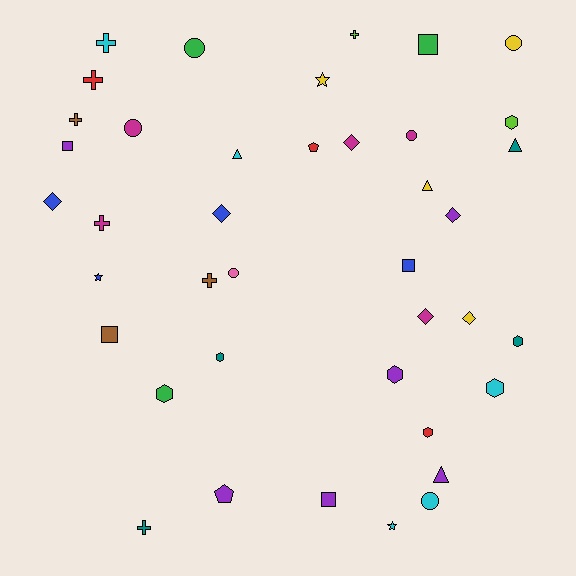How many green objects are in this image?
There are 3 green objects.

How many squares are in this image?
There are 5 squares.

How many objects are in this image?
There are 40 objects.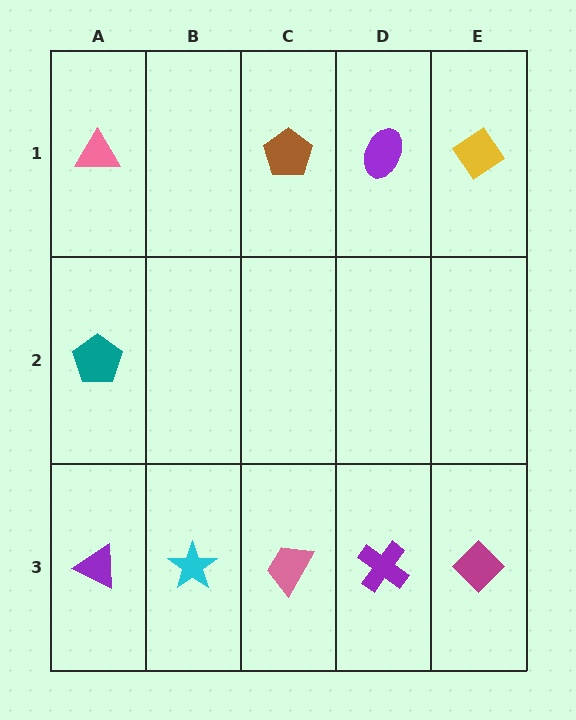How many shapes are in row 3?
5 shapes.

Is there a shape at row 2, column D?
No, that cell is empty.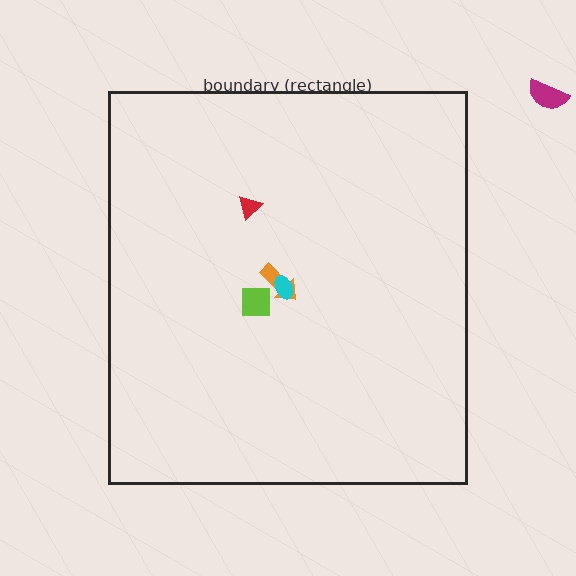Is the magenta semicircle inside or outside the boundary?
Outside.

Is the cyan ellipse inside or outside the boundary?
Inside.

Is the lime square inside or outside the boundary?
Inside.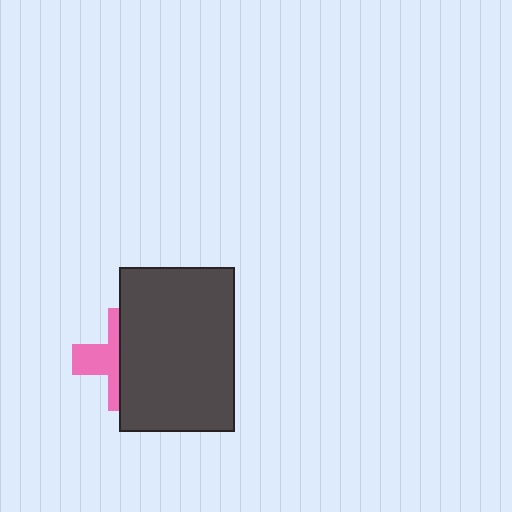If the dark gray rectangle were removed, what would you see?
You would see the complete pink cross.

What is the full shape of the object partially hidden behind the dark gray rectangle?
The partially hidden object is a pink cross.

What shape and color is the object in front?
The object in front is a dark gray rectangle.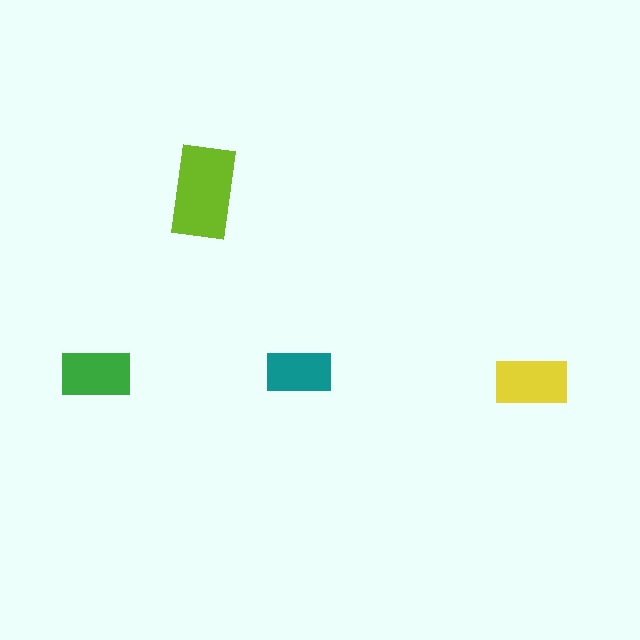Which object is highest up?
The lime rectangle is topmost.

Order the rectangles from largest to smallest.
the lime one, the yellow one, the green one, the teal one.